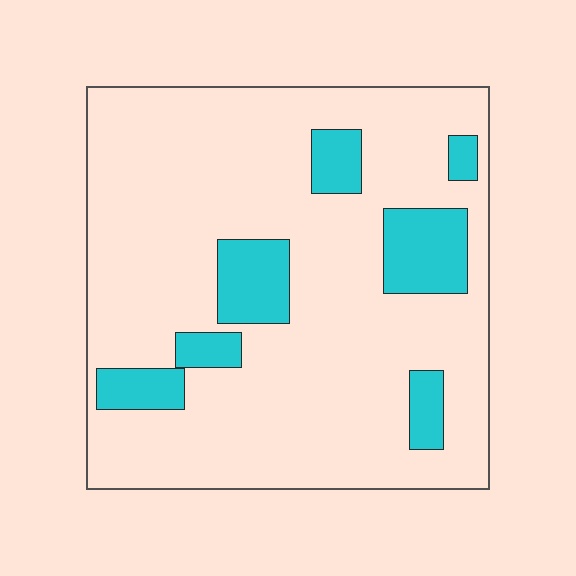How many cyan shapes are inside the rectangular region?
7.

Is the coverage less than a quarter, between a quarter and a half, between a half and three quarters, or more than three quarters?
Less than a quarter.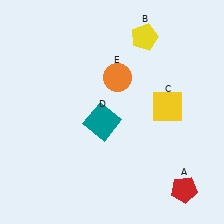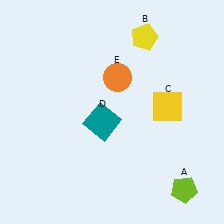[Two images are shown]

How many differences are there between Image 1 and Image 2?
There is 1 difference between the two images.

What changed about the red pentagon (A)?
In Image 1, A is red. In Image 2, it changed to lime.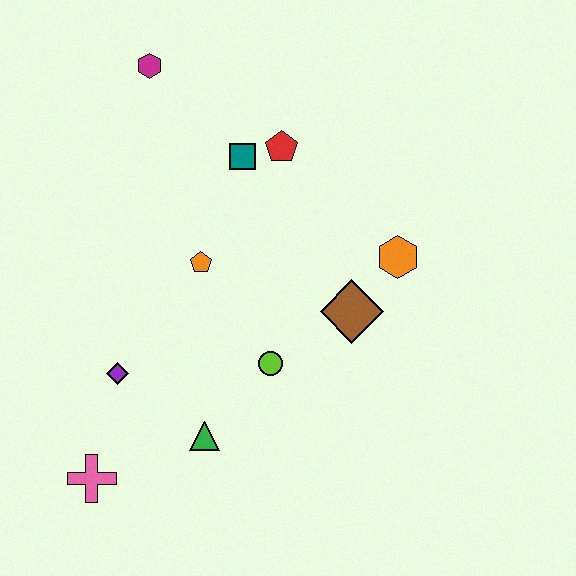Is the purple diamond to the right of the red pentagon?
No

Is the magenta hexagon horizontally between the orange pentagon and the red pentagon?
No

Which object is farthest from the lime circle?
The magenta hexagon is farthest from the lime circle.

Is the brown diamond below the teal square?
Yes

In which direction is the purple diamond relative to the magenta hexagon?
The purple diamond is below the magenta hexagon.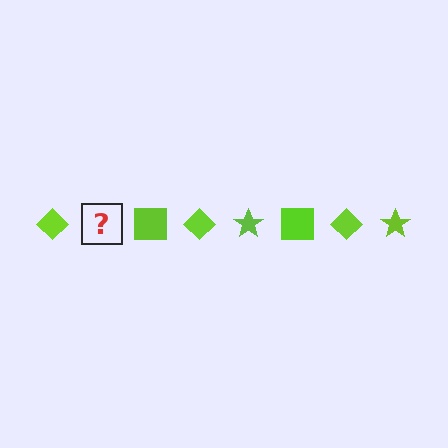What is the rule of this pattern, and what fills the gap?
The rule is that the pattern cycles through diamond, star, square shapes in lime. The gap should be filled with a lime star.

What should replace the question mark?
The question mark should be replaced with a lime star.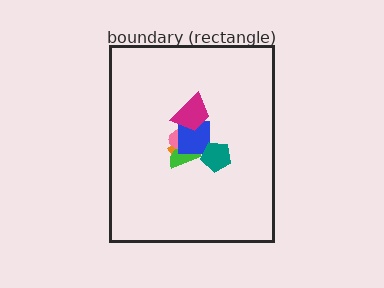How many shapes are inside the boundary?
6 inside, 0 outside.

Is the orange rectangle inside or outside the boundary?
Inside.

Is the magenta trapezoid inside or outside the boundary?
Inside.